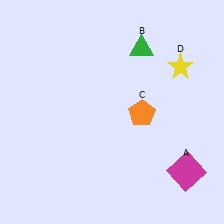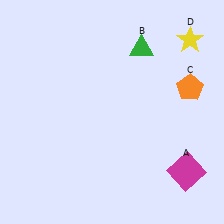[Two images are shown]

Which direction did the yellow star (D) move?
The yellow star (D) moved up.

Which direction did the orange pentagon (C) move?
The orange pentagon (C) moved right.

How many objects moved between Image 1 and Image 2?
2 objects moved between the two images.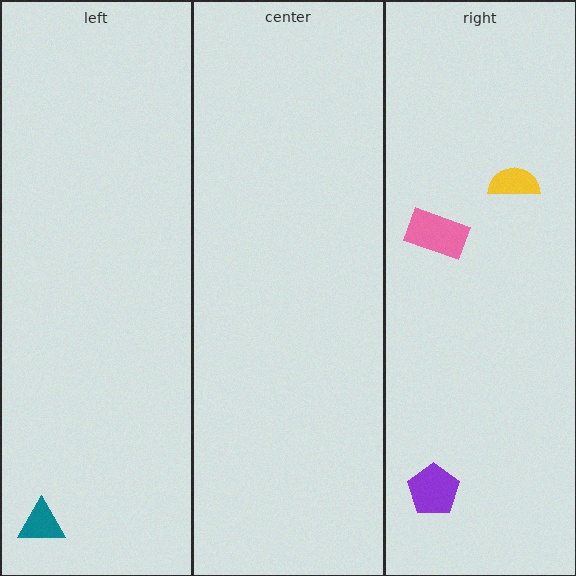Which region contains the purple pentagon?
The right region.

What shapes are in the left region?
The teal triangle.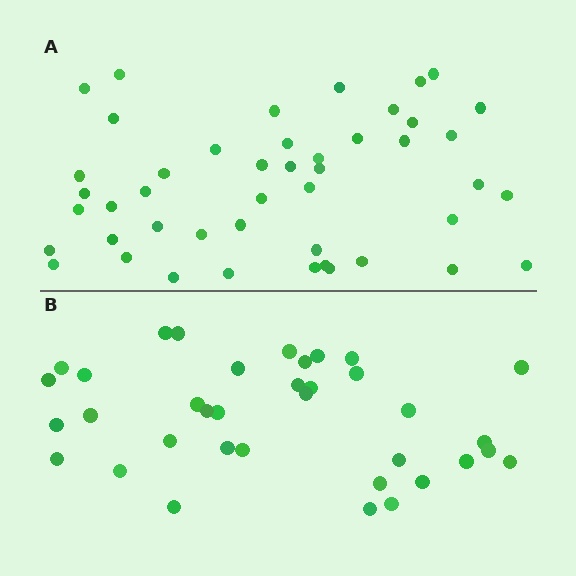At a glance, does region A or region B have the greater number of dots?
Region A (the top region) has more dots.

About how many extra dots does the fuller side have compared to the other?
Region A has roughly 10 or so more dots than region B.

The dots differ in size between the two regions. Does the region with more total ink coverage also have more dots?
No. Region B has more total ink coverage because its dots are larger, but region A actually contains more individual dots. Total area can be misleading — the number of items is what matters here.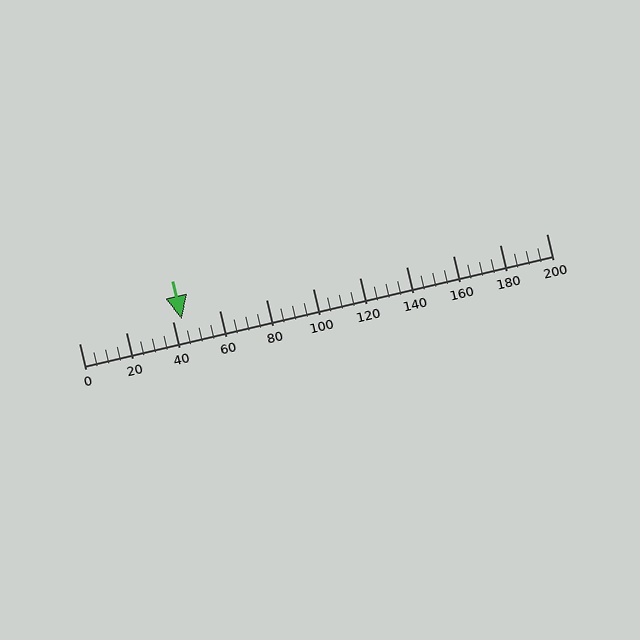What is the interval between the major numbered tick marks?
The major tick marks are spaced 20 units apart.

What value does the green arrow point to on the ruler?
The green arrow points to approximately 44.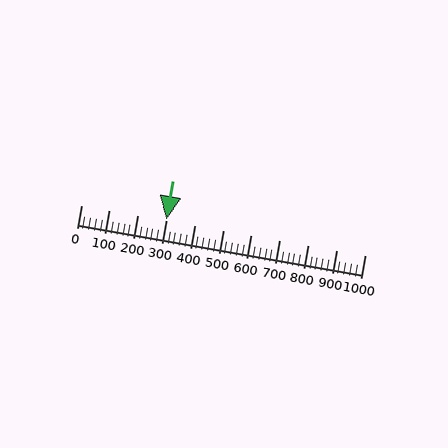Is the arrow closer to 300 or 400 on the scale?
The arrow is closer to 300.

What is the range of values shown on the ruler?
The ruler shows values from 0 to 1000.